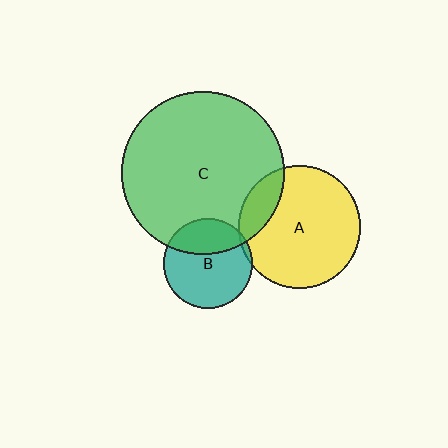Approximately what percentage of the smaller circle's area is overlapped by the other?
Approximately 35%.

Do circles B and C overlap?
Yes.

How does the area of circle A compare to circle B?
Approximately 1.9 times.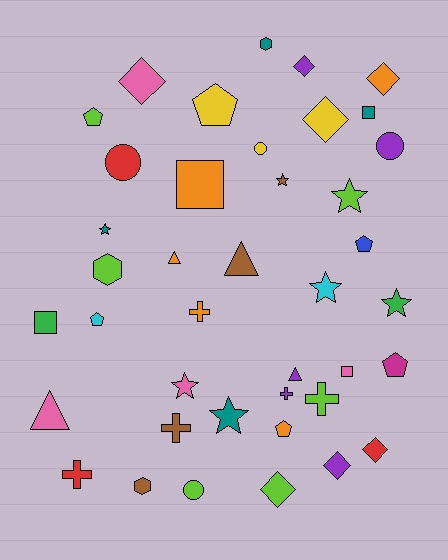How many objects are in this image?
There are 40 objects.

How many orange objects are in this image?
There are 5 orange objects.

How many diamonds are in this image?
There are 7 diamonds.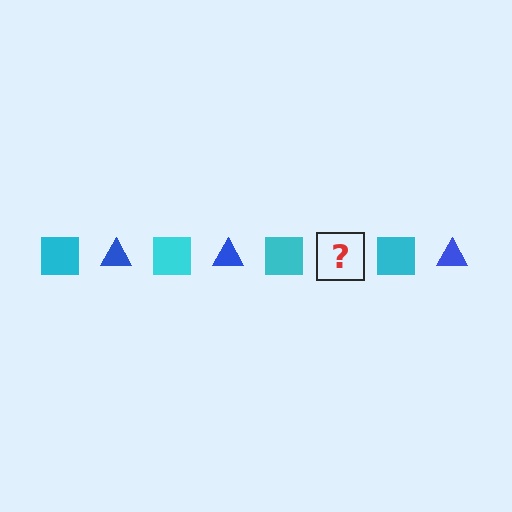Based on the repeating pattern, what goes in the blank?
The blank should be a blue triangle.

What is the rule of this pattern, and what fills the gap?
The rule is that the pattern alternates between cyan square and blue triangle. The gap should be filled with a blue triangle.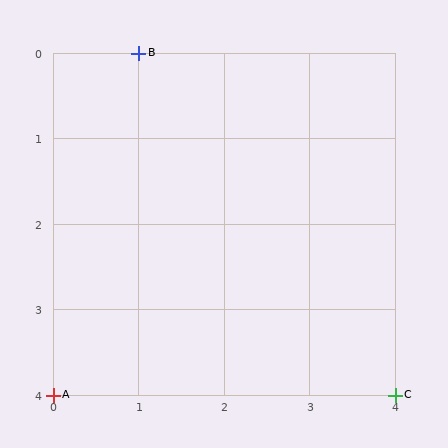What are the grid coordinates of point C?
Point C is at grid coordinates (4, 4).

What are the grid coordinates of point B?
Point B is at grid coordinates (1, 0).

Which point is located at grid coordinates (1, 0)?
Point B is at (1, 0).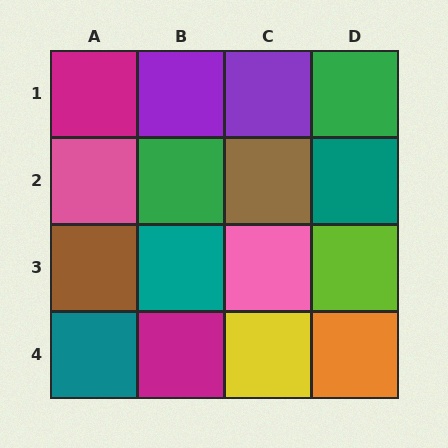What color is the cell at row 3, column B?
Teal.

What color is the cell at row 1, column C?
Purple.